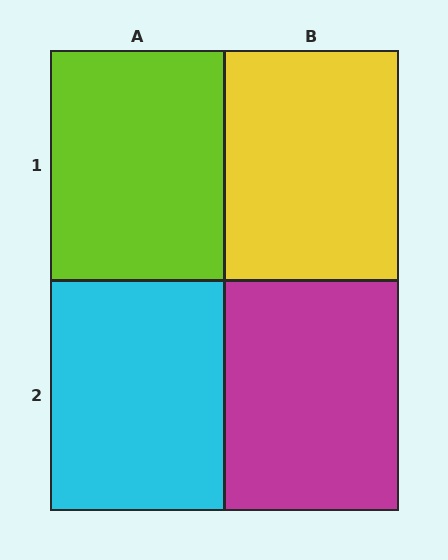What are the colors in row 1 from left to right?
Lime, yellow.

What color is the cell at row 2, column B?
Magenta.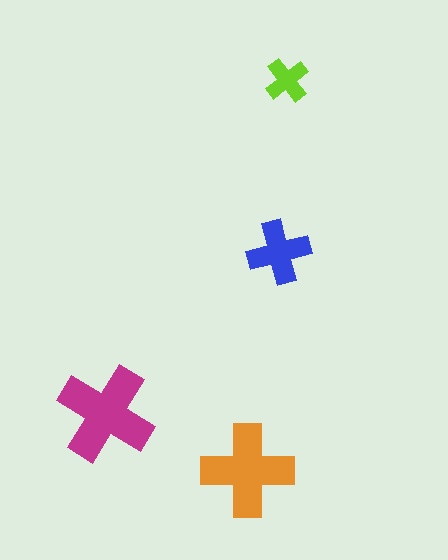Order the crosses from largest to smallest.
the magenta one, the orange one, the blue one, the lime one.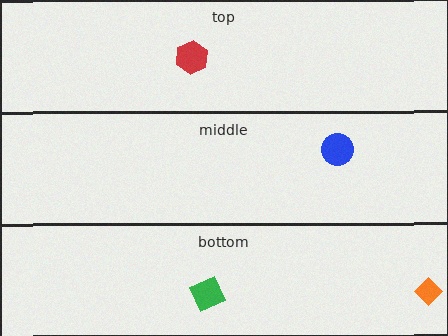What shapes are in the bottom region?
The orange diamond, the green square.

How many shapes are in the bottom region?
2.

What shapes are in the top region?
The red hexagon.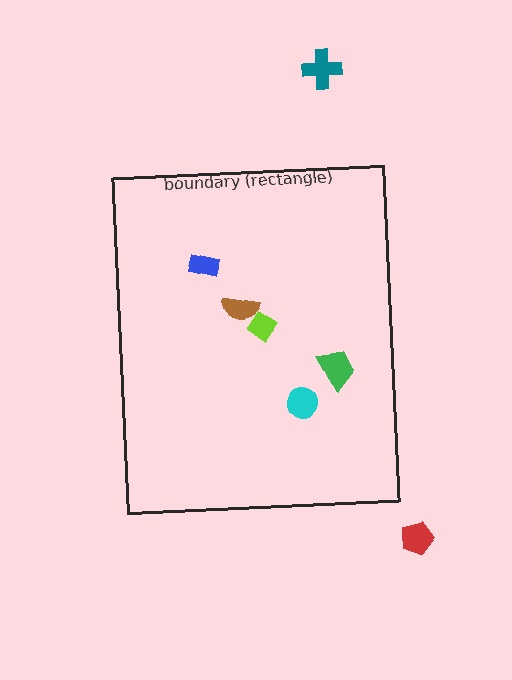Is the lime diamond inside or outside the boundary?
Inside.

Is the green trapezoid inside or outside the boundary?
Inside.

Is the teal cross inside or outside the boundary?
Outside.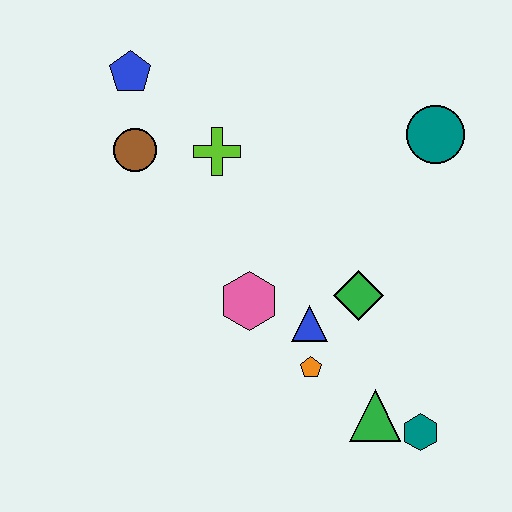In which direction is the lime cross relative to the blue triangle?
The lime cross is above the blue triangle.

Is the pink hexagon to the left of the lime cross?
No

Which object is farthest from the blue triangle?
The blue pentagon is farthest from the blue triangle.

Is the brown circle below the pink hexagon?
No